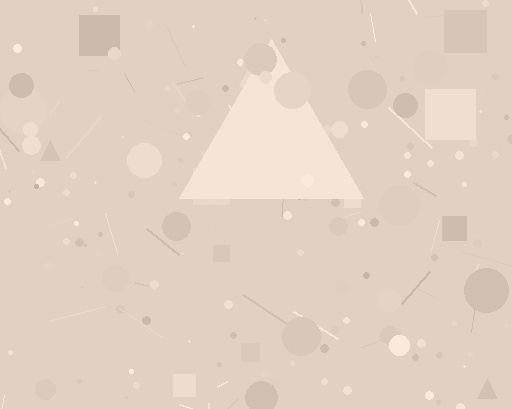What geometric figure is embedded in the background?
A triangle is embedded in the background.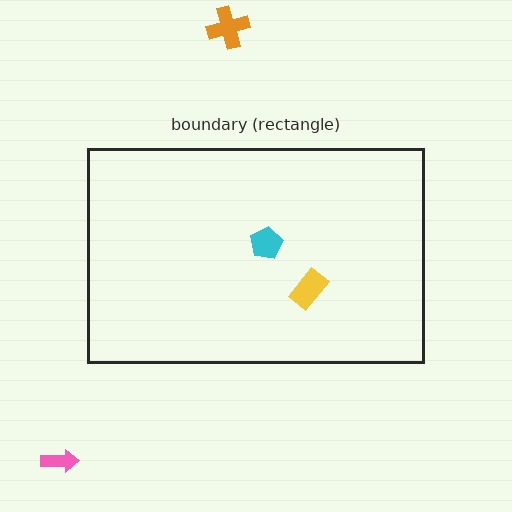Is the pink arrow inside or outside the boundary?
Outside.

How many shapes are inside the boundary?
2 inside, 2 outside.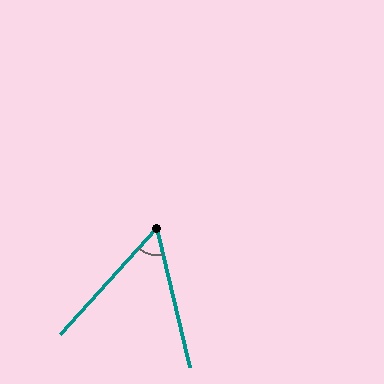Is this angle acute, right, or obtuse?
It is acute.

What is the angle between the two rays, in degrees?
Approximately 55 degrees.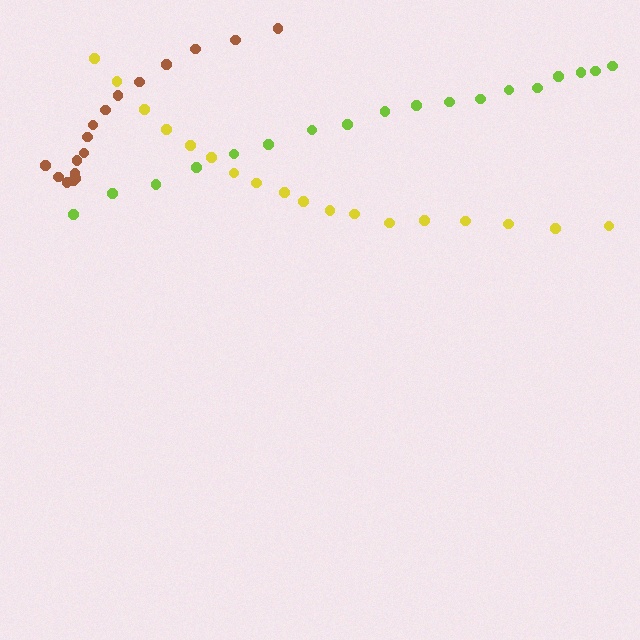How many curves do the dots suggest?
There are 3 distinct paths.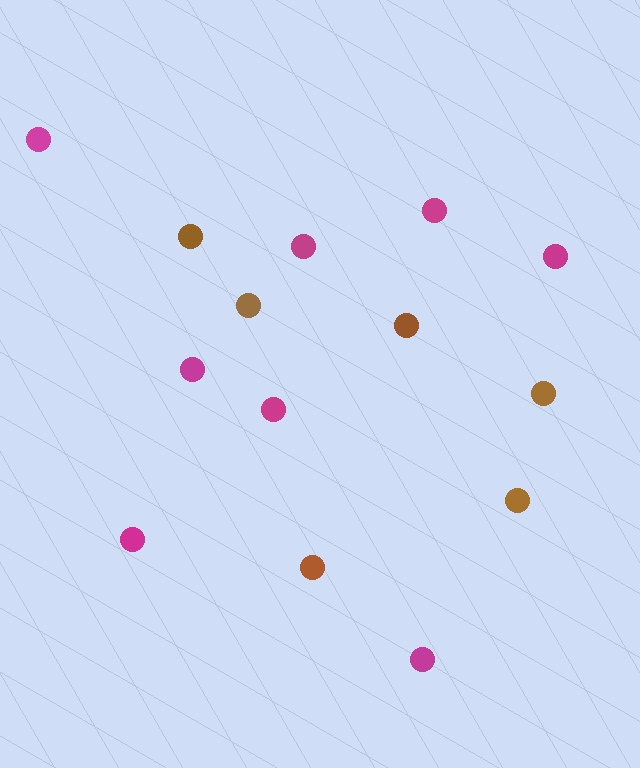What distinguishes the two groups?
There are 2 groups: one group of magenta circles (8) and one group of brown circles (6).